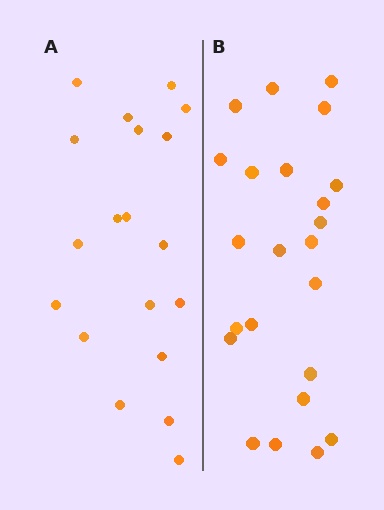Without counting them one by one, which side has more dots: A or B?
Region B (the right region) has more dots.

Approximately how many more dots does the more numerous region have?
Region B has about 4 more dots than region A.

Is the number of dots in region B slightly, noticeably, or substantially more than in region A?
Region B has only slightly more — the two regions are fairly close. The ratio is roughly 1.2 to 1.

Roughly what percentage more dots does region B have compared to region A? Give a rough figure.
About 20% more.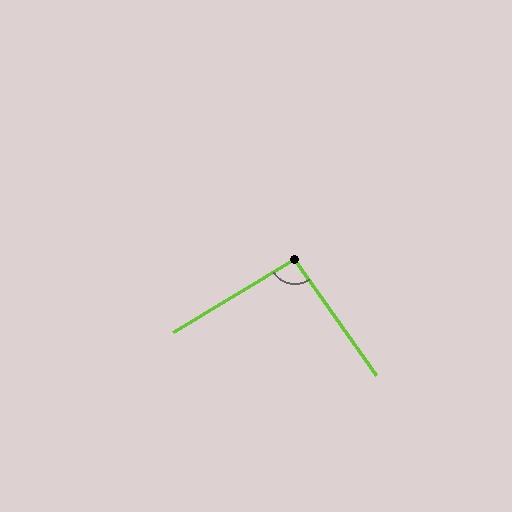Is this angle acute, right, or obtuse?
It is approximately a right angle.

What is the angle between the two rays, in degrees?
Approximately 94 degrees.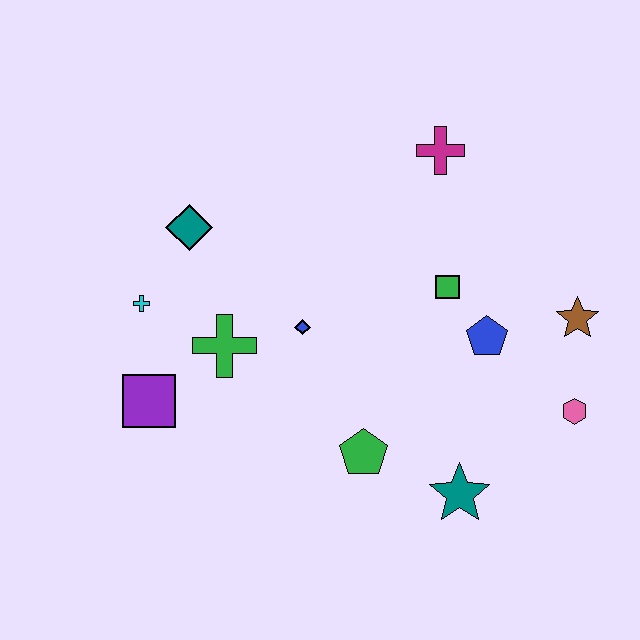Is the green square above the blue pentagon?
Yes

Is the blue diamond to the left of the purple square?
No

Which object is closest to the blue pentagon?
The green square is closest to the blue pentagon.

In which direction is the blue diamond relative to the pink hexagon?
The blue diamond is to the left of the pink hexagon.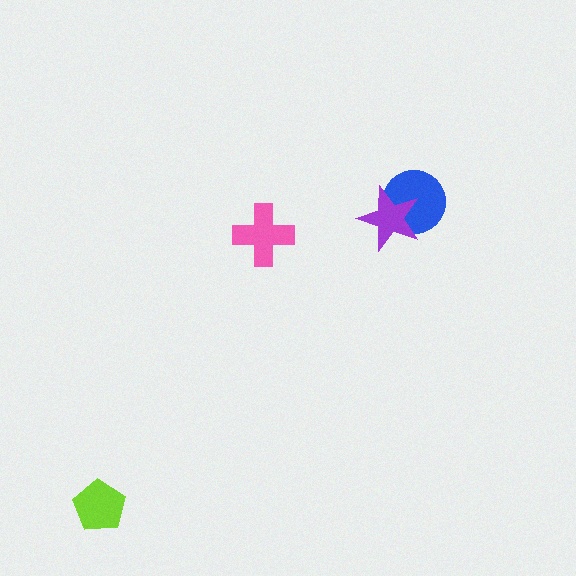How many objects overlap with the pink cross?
0 objects overlap with the pink cross.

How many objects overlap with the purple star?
1 object overlaps with the purple star.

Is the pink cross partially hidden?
No, no other shape covers it.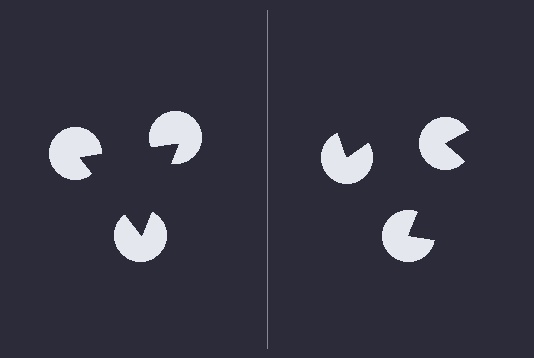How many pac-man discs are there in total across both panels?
6 — 3 on each side.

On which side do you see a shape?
An illusory triangle appears on the left side. On the right side the wedge cuts are rotated, so no coherent shape forms.